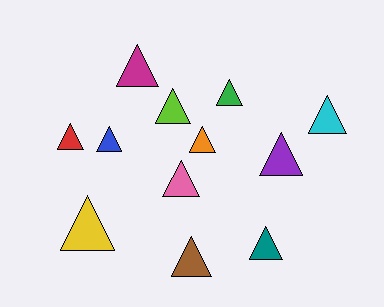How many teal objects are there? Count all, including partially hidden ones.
There is 1 teal object.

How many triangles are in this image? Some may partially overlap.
There are 12 triangles.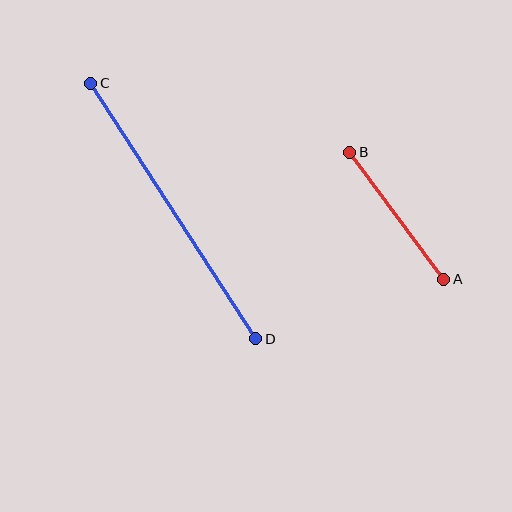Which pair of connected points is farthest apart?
Points C and D are farthest apart.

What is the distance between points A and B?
The distance is approximately 158 pixels.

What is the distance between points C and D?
The distance is approximately 304 pixels.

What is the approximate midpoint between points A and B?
The midpoint is at approximately (397, 216) pixels.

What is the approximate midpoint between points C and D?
The midpoint is at approximately (173, 211) pixels.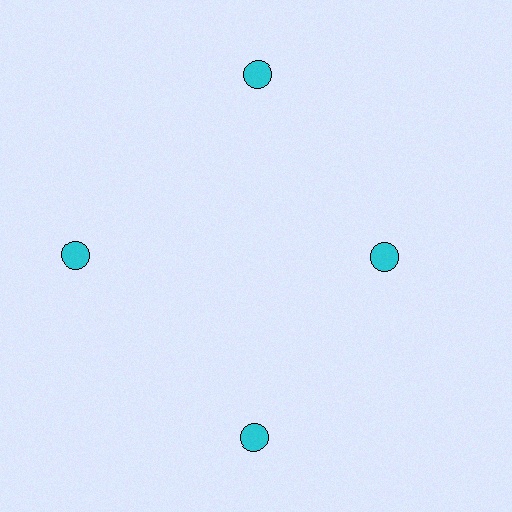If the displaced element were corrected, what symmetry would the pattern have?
It would have 4-fold rotational symmetry — the pattern would map onto itself every 90 degrees.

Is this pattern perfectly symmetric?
No. The 4 cyan circles are arranged in a ring, but one element near the 3 o'clock position is pulled inward toward the center, breaking the 4-fold rotational symmetry.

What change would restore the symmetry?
The symmetry would be restored by moving it outward, back onto the ring so that all 4 circles sit at equal angles and equal distance from the center.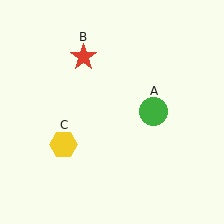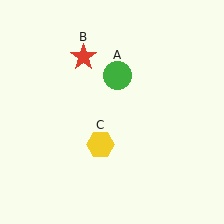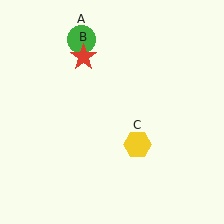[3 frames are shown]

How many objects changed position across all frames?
2 objects changed position: green circle (object A), yellow hexagon (object C).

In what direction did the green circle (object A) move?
The green circle (object A) moved up and to the left.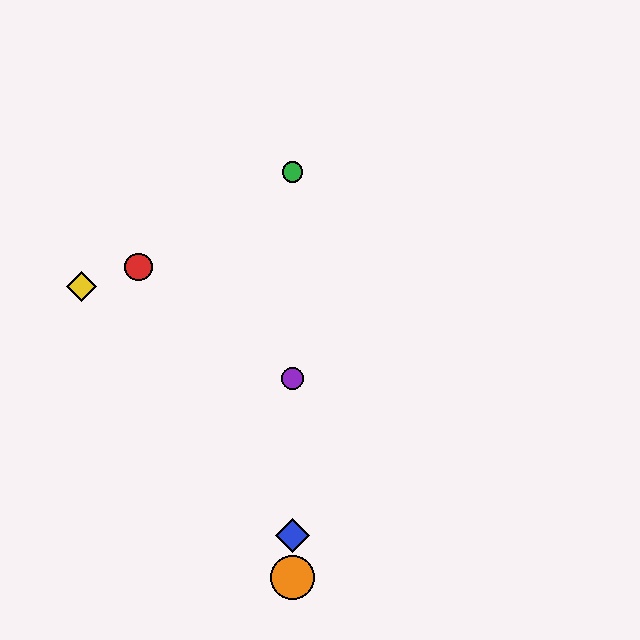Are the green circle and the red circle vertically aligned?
No, the green circle is at x≈292 and the red circle is at x≈139.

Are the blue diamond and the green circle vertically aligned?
Yes, both are at x≈292.